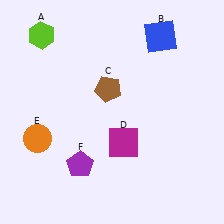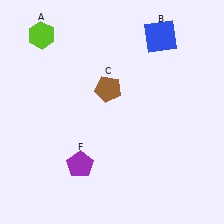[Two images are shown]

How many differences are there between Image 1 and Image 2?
There are 2 differences between the two images.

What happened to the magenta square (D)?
The magenta square (D) was removed in Image 2. It was in the bottom-right area of Image 1.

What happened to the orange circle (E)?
The orange circle (E) was removed in Image 2. It was in the bottom-left area of Image 1.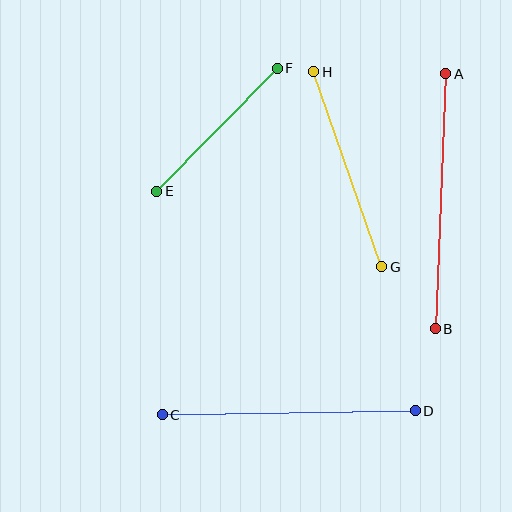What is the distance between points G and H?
The distance is approximately 206 pixels.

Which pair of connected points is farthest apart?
Points A and B are farthest apart.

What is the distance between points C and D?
The distance is approximately 253 pixels.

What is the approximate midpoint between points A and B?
The midpoint is at approximately (440, 201) pixels.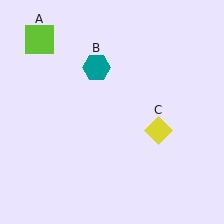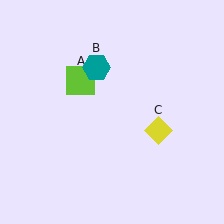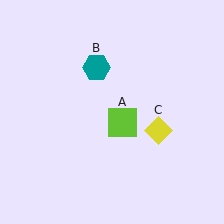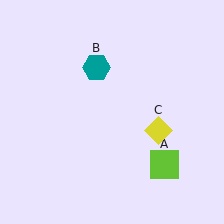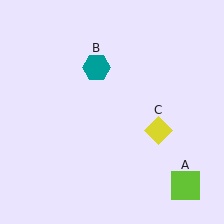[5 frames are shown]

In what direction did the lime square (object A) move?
The lime square (object A) moved down and to the right.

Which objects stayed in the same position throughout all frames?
Teal hexagon (object B) and yellow diamond (object C) remained stationary.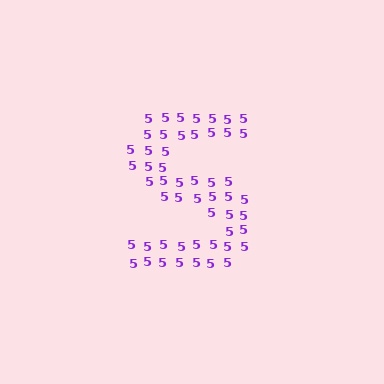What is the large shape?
The large shape is the letter S.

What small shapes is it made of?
It is made of small digit 5's.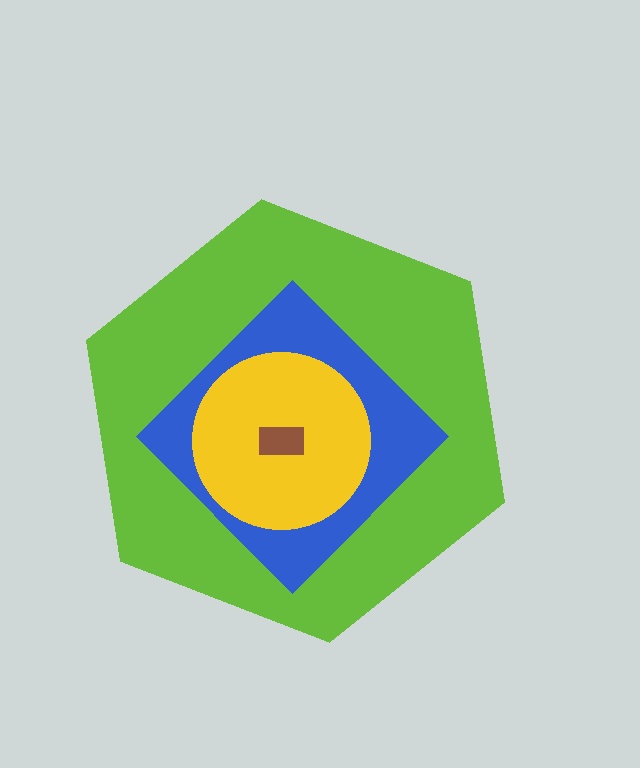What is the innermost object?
The brown rectangle.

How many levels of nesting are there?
4.